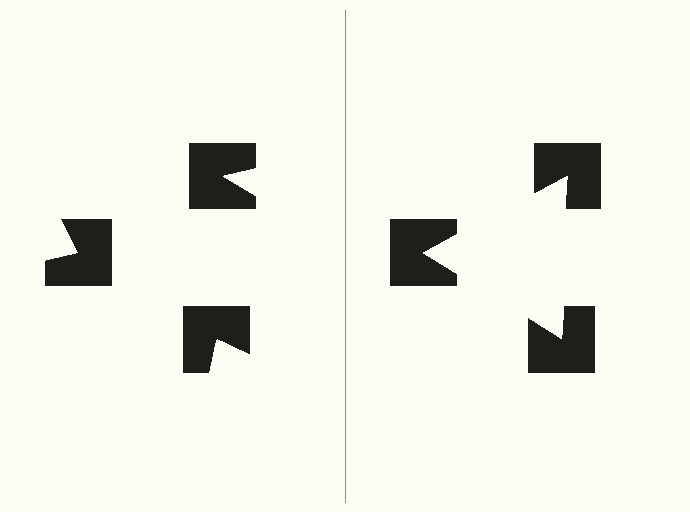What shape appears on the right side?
An illusory triangle.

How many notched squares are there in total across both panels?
6 — 3 on each side.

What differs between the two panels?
The notched squares are positioned identically on both sides; only the wedge orientations differ. On the right they align to a triangle; on the left they are misaligned.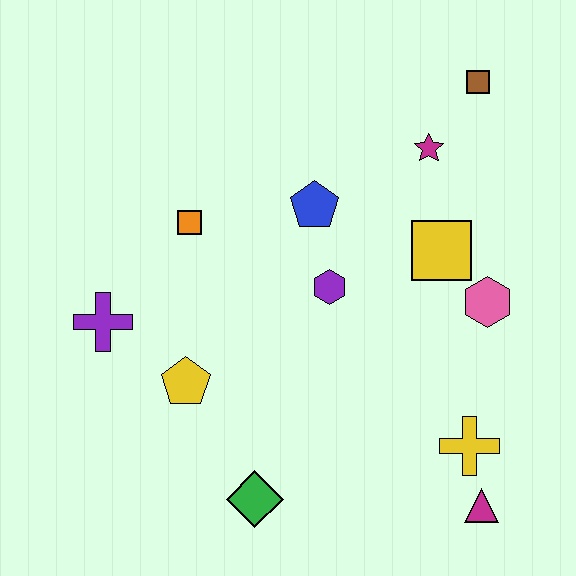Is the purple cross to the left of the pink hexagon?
Yes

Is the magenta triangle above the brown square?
No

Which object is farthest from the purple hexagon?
The magenta triangle is farthest from the purple hexagon.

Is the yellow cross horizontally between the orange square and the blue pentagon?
No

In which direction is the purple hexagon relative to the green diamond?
The purple hexagon is above the green diamond.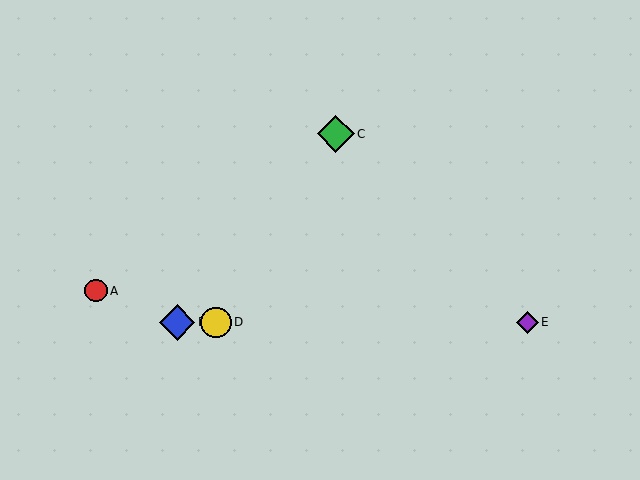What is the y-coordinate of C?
Object C is at y≈134.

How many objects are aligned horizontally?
3 objects (B, D, E) are aligned horizontally.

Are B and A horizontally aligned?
No, B is at y≈322 and A is at y≈291.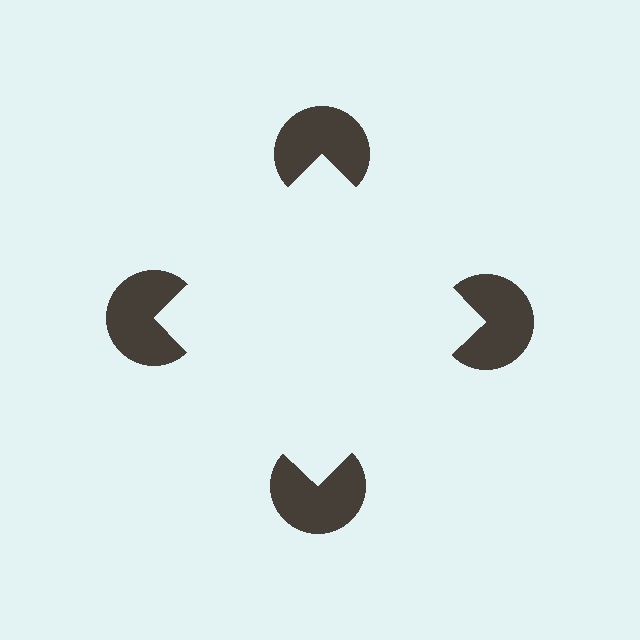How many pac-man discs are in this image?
There are 4 — one at each vertex of the illusory square.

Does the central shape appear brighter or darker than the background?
It typically appears slightly brighter than the background, even though no actual brightness change is drawn.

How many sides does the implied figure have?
4 sides.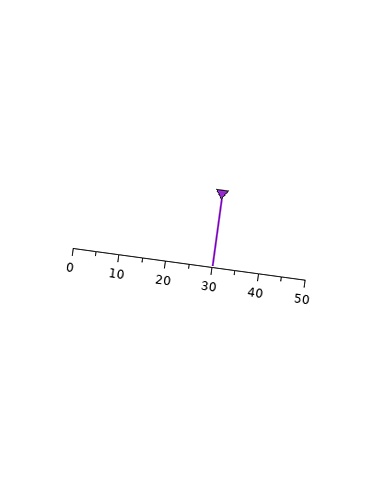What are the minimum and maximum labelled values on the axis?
The axis runs from 0 to 50.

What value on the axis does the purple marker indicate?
The marker indicates approximately 30.